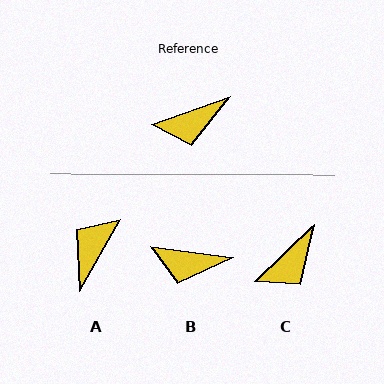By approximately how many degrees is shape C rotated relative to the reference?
Approximately 25 degrees counter-clockwise.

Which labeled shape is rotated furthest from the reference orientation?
A, about 139 degrees away.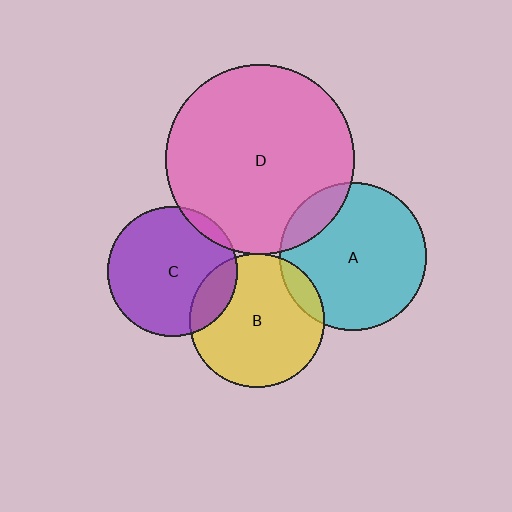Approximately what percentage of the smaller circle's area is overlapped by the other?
Approximately 15%.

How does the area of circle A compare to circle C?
Approximately 1.3 times.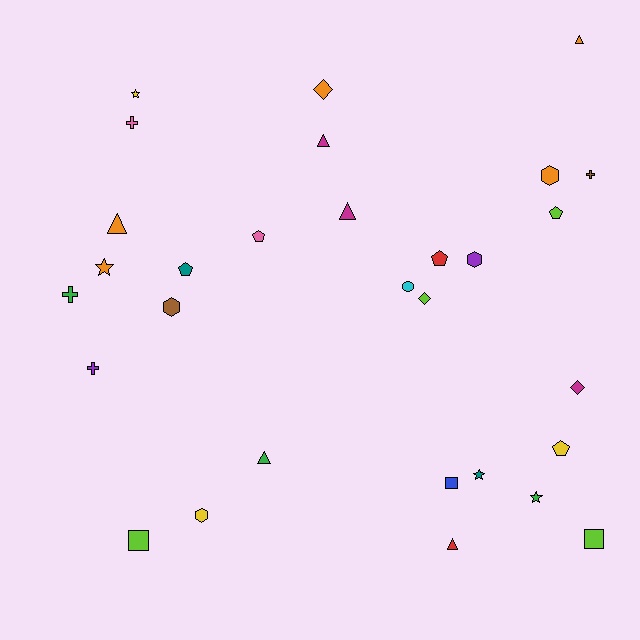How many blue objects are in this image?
There is 1 blue object.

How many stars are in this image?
There are 4 stars.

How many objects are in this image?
There are 30 objects.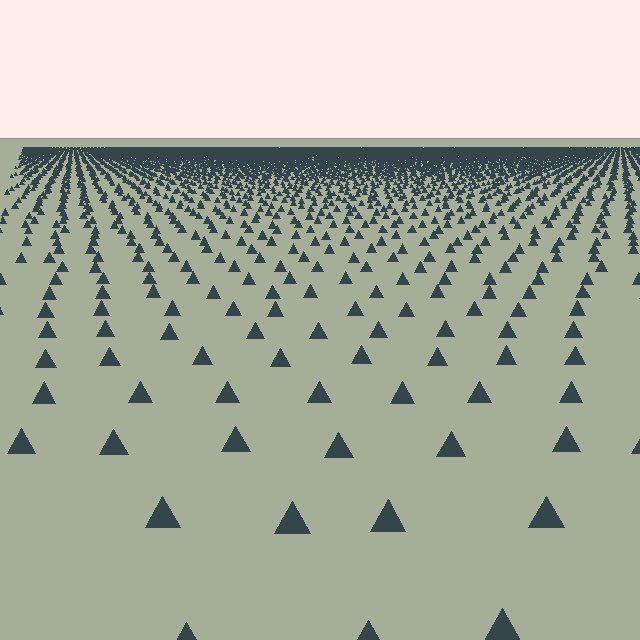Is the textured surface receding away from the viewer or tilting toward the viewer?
The surface is receding away from the viewer. Texture elements get smaller and denser toward the top.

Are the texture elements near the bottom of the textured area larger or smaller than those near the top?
Larger. Near the bottom, elements are closer to the viewer and appear at a bigger on-screen size.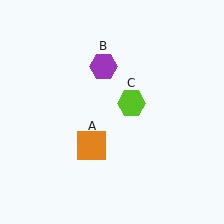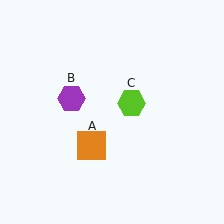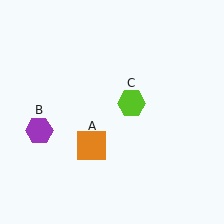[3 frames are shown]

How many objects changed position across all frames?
1 object changed position: purple hexagon (object B).